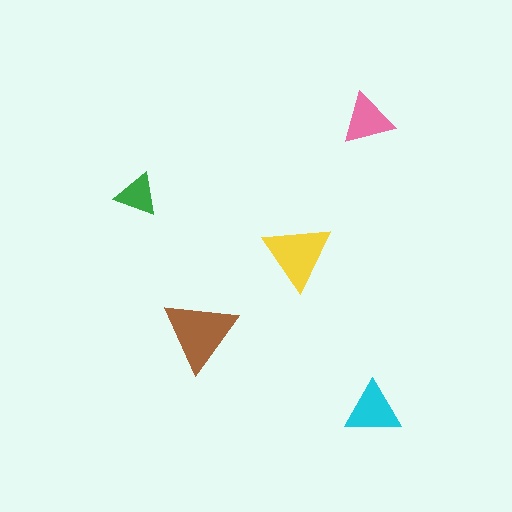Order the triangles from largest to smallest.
the brown one, the yellow one, the cyan one, the pink one, the green one.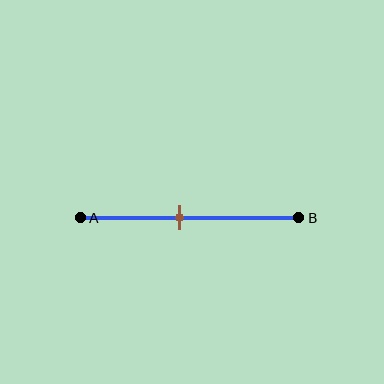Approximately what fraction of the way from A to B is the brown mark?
The brown mark is approximately 45% of the way from A to B.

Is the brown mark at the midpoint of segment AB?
No, the mark is at about 45% from A, not at the 50% midpoint.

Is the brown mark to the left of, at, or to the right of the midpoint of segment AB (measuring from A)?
The brown mark is to the left of the midpoint of segment AB.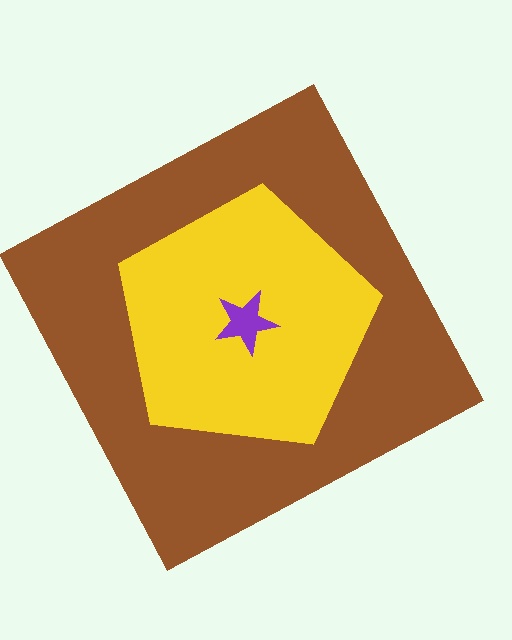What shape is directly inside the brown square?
The yellow pentagon.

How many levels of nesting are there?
3.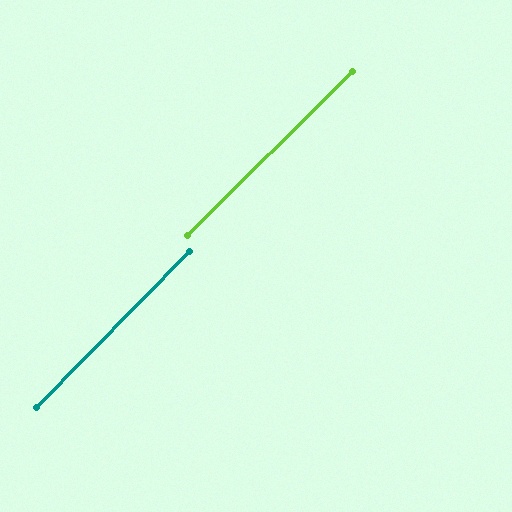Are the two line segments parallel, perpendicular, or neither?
Parallel — their directions differ by only 0.6°.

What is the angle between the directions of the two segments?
Approximately 1 degree.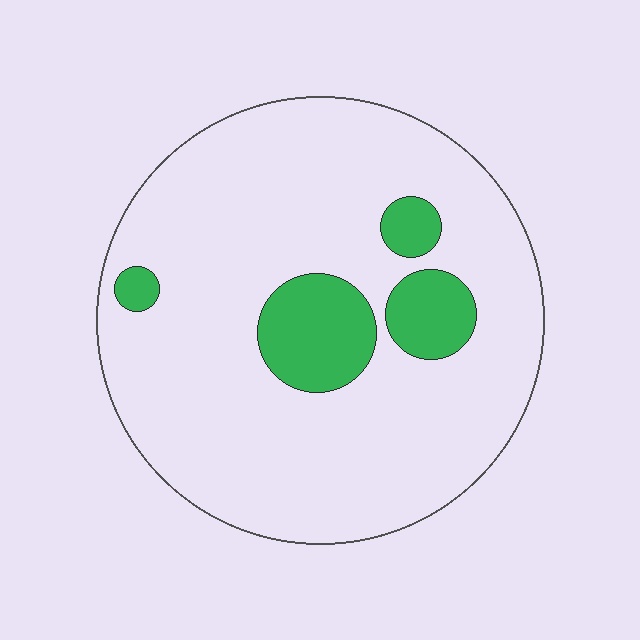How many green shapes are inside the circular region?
4.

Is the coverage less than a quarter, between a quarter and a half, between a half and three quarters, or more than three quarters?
Less than a quarter.